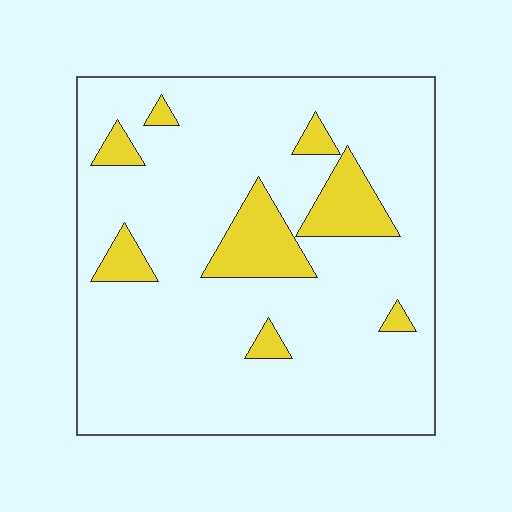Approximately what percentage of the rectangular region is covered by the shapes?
Approximately 15%.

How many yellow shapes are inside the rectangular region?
8.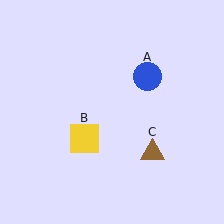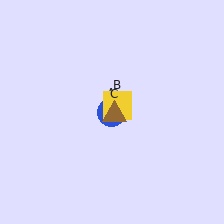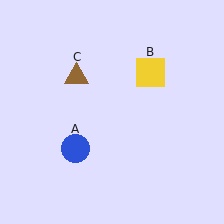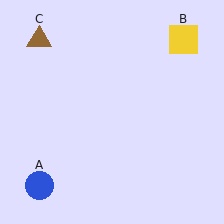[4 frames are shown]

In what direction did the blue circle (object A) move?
The blue circle (object A) moved down and to the left.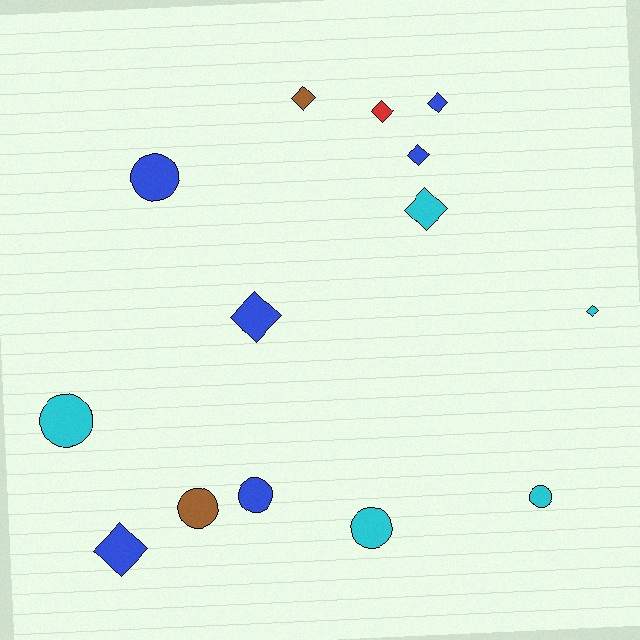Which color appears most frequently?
Blue, with 6 objects.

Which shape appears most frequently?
Diamond, with 8 objects.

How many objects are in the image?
There are 14 objects.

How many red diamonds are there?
There is 1 red diamond.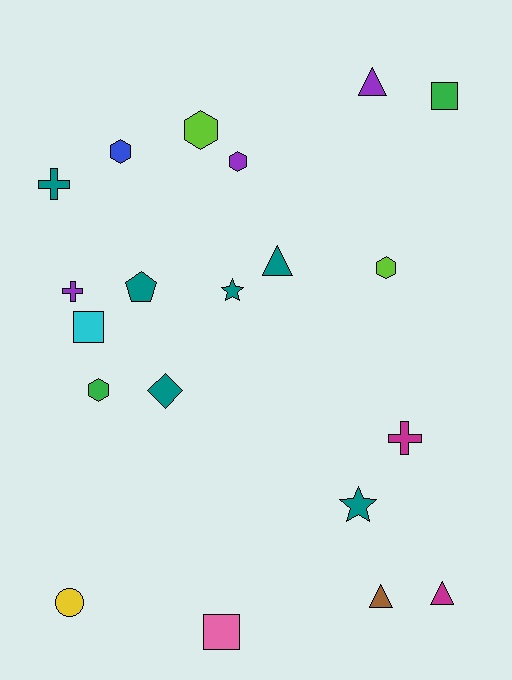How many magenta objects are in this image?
There are 2 magenta objects.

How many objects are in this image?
There are 20 objects.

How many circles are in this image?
There is 1 circle.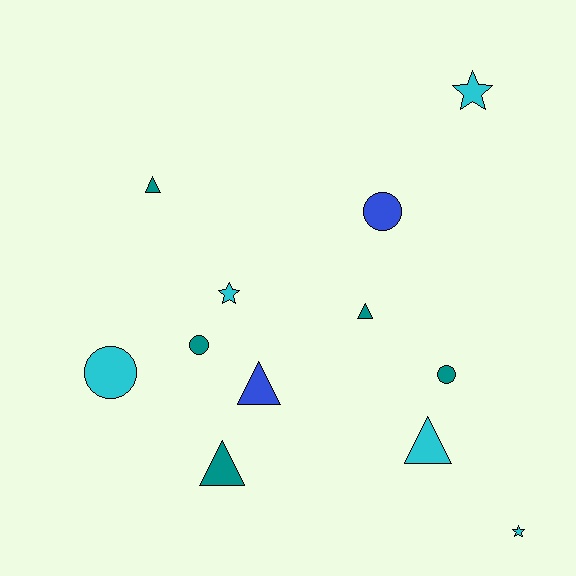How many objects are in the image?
There are 12 objects.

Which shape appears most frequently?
Triangle, with 5 objects.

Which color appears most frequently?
Cyan, with 5 objects.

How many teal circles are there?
There are 2 teal circles.